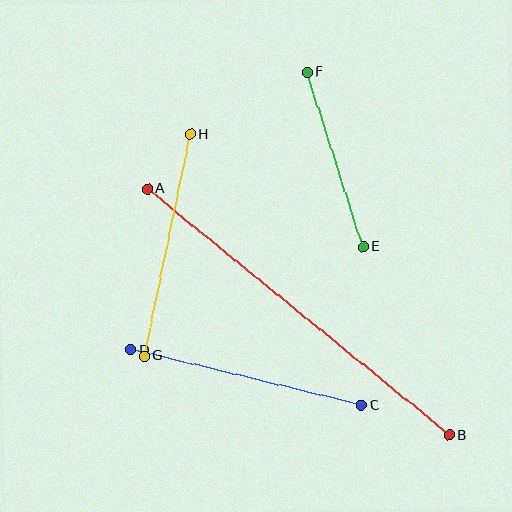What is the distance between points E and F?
The distance is approximately 184 pixels.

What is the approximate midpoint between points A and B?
The midpoint is at approximately (298, 312) pixels.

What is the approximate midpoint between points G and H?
The midpoint is at approximately (167, 245) pixels.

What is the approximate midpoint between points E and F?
The midpoint is at approximately (335, 159) pixels.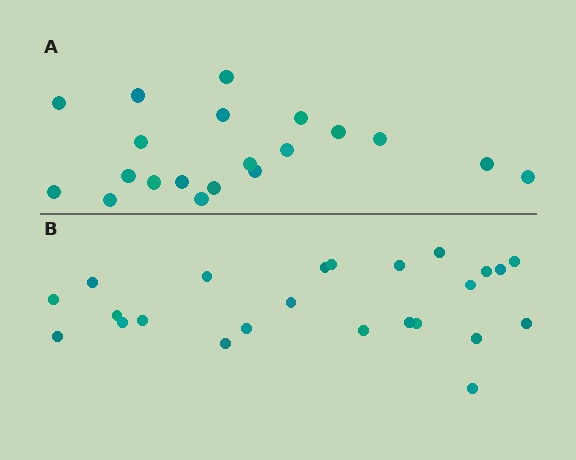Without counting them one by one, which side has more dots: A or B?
Region B (the bottom region) has more dots.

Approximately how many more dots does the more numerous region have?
Region B has about 4 more dots than region A.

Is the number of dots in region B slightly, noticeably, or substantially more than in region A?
Region B has only slightly more — the two regions are fairly close. The ratio is roughly 1.2 to 1.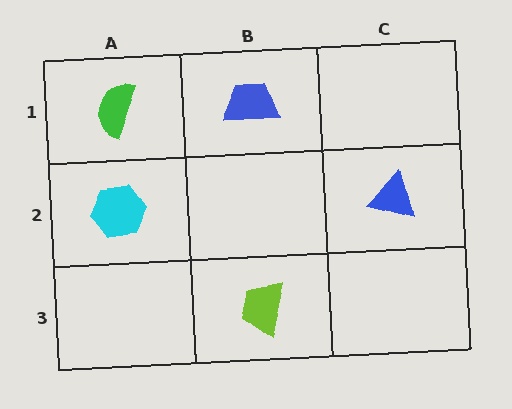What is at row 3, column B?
A lime trapezoid.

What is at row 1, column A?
A green semicircle.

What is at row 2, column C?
A blue triangle.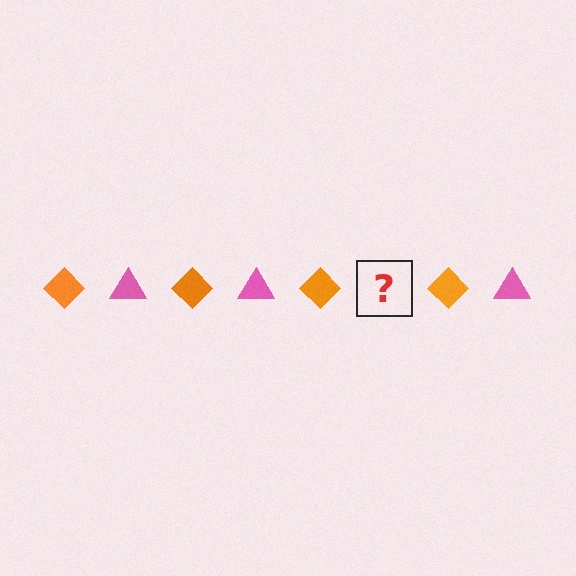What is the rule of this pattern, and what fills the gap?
The rule is that the pattern alternates between orange diamond and pink triangle. The gap should be filled with a pink triangle.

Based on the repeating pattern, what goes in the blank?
The blank should be a pink triangle.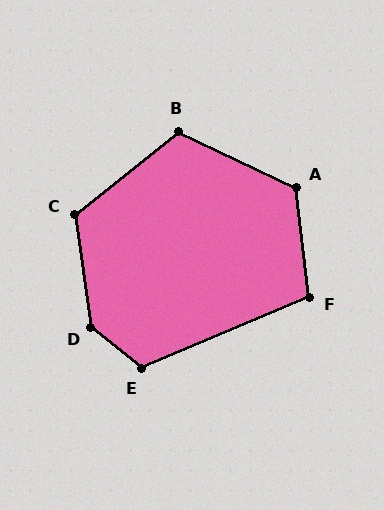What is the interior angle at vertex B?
Approximately 116 degrees (obtuse).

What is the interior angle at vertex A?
Approximately 122 degrees (obtuse).